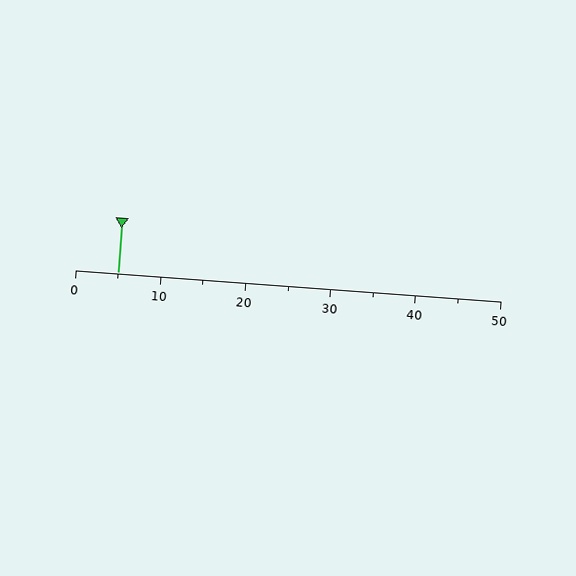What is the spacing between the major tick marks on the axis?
The major ticks are spaced 10 apart.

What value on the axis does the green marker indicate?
The marker indicates approximately 5.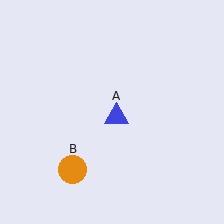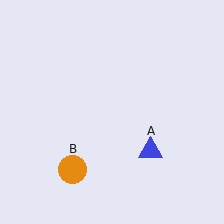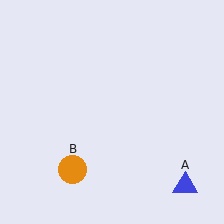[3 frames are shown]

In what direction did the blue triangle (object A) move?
The blue triangle (object A) moved down and to the right.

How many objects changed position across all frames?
1 object changed position: blue triangle (object A).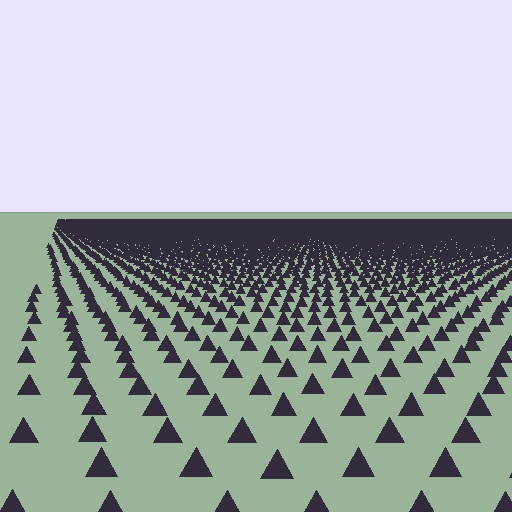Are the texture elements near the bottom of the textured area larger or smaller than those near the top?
Larger. Near the bottom, elements are closer to the viewer and appear at a bigger on-screen size.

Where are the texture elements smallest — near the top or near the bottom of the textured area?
Near the top.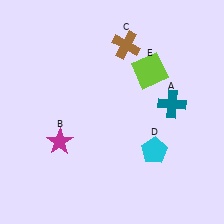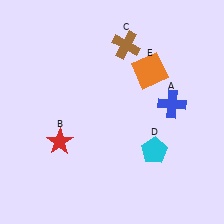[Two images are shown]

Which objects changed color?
A changed from teal to blue. B changed from magenta to red. E changed from lime to orange.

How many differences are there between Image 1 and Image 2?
There are 3 differences between the two images.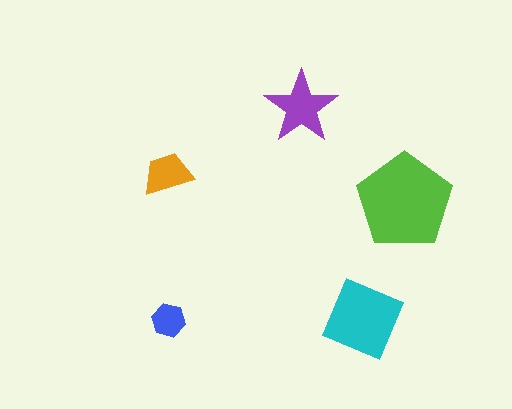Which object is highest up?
The purple star is topmost.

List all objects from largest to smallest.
The lime pentagon, the cyan diamond, the purple star, the orange trapezoid, the blue hexagon.